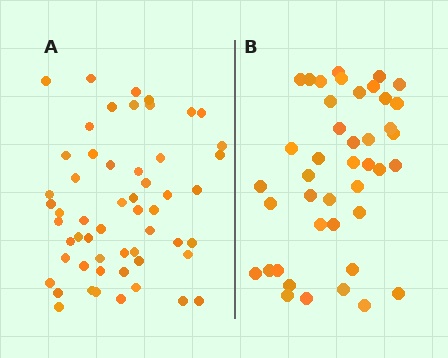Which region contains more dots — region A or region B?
Region A (the left region) has more dots.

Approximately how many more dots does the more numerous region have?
Region A has approximately 15 more dots than region B.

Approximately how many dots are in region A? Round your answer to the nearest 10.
About 60 dots. (The exact count is 55, which rounds to 60.)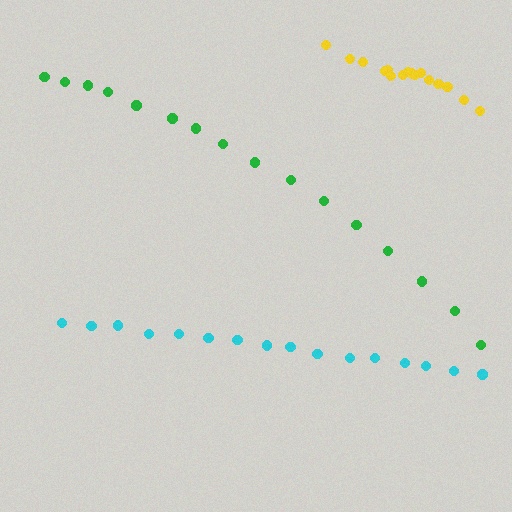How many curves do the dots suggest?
There are 3 distinct paths.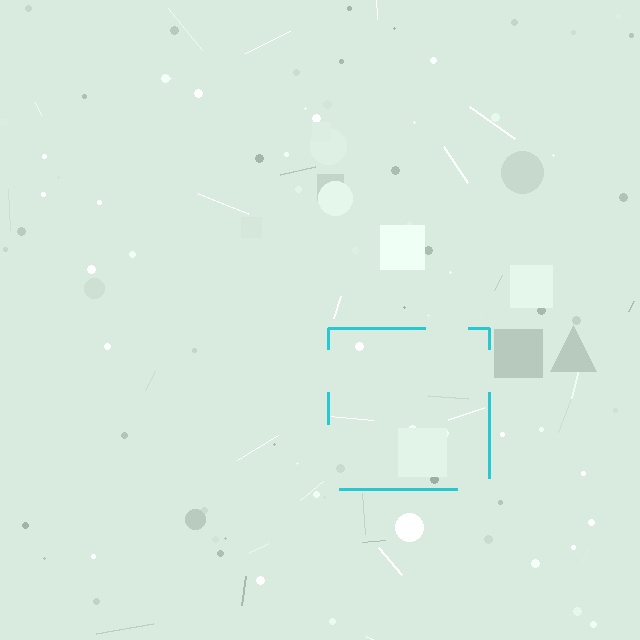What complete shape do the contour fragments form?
The contour fragments form a square.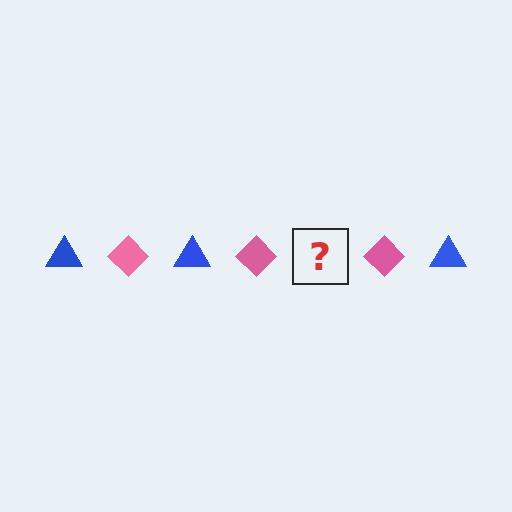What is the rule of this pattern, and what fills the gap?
The rule is that the pattern alternates between blue triangle and pink diamond. The gap should be filled with a blue triangle.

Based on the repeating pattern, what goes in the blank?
The blank should be a blue triangle.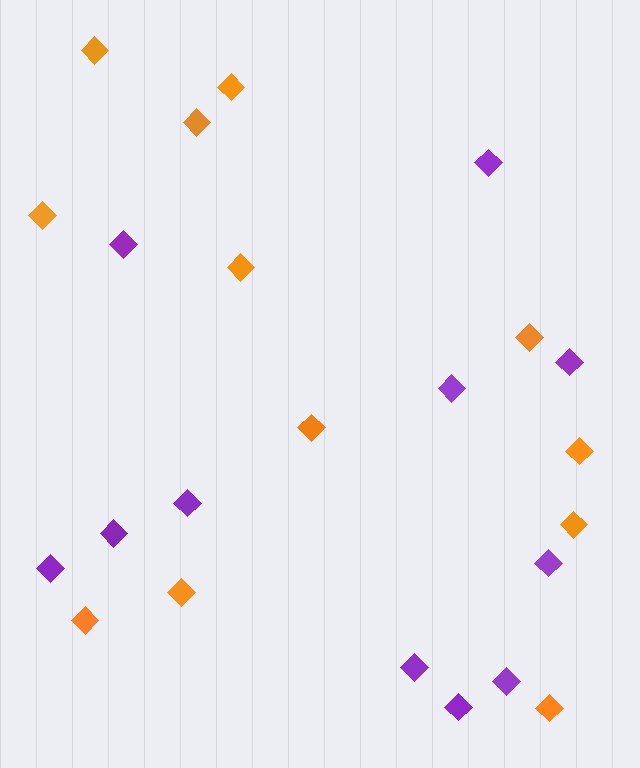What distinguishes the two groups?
There are 2 groups: one group of purple diamonds (11) and one group of orange diamonds (12).